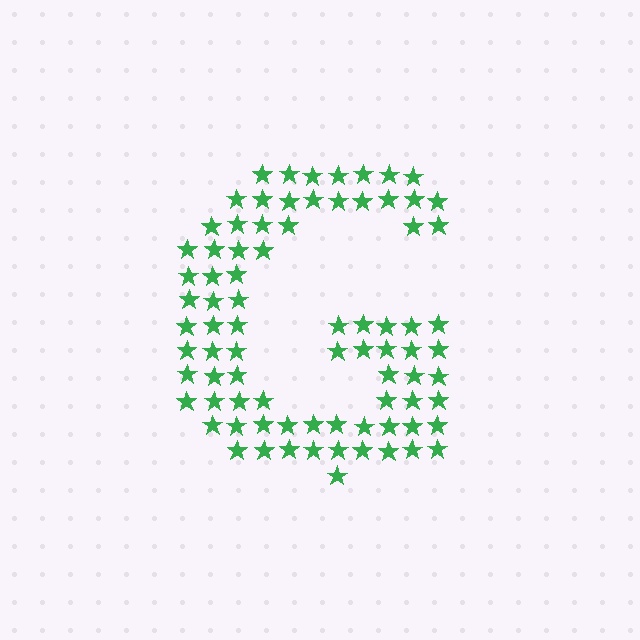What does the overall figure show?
The overall figure shows the letter G.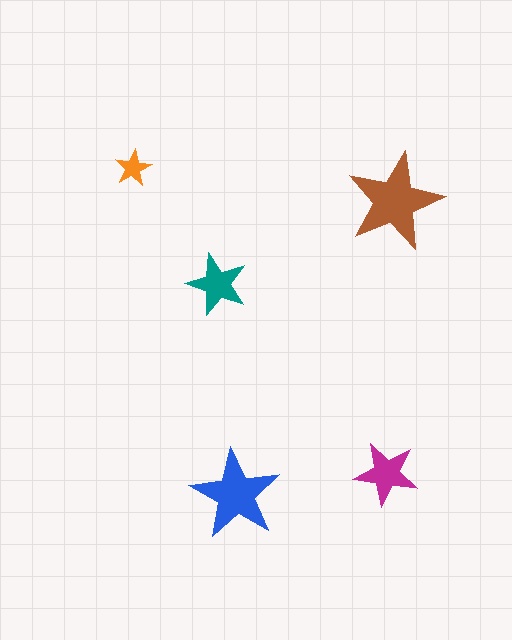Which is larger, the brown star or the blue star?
The brown one.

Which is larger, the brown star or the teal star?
The brown one.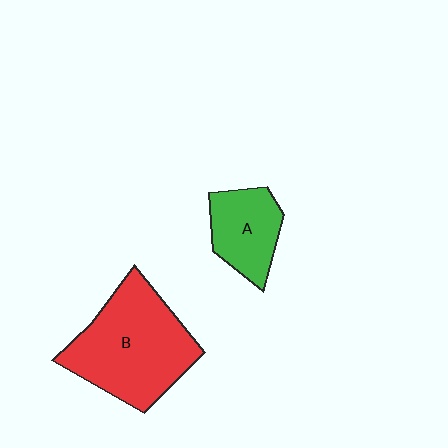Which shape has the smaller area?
Shape A (green).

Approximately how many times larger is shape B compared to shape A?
Approximately 2.0 times.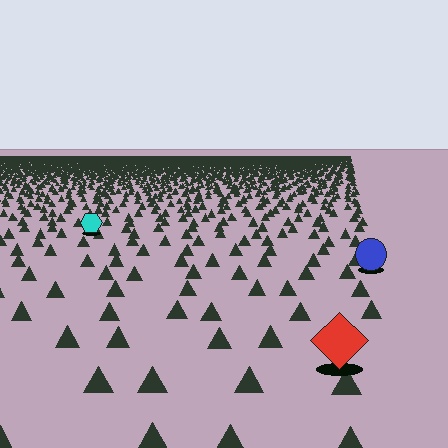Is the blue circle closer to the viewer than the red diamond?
No. The red diamond is closer — you can tell from the texture gradient: the ground texture is coarser near it.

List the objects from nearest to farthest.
From nearest to farthest: the red diamond, the blue circle, the cyan hexagon.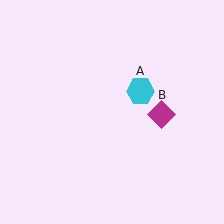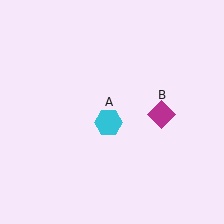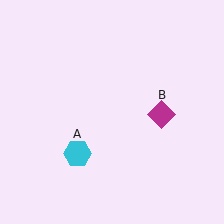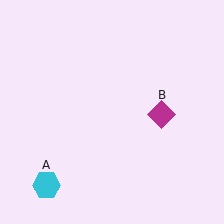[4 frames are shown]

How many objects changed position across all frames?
1 object changed position: cyan hexagon (object A).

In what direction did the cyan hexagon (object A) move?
The cyan hexagon (object A) moved down and to the left.